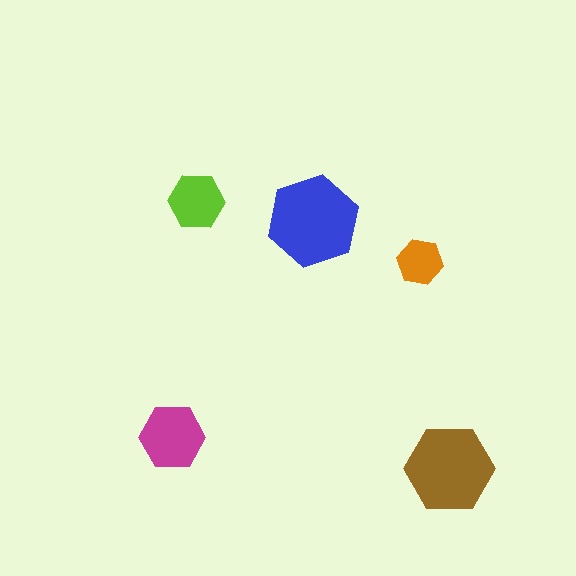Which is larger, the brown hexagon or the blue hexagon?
The blue one.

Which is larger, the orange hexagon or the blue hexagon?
The blue one.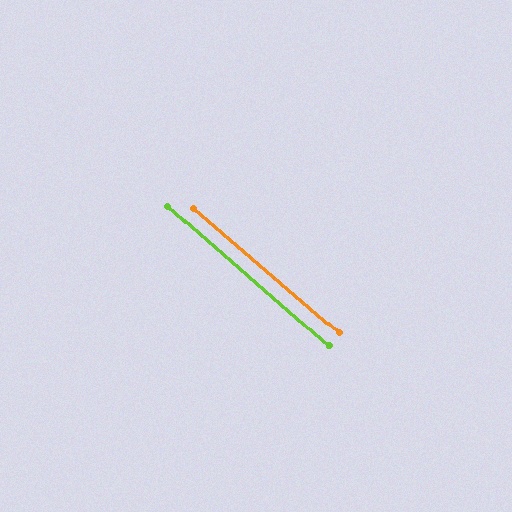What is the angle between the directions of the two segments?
Approximately 0 degrees.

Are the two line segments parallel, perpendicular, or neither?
Parallel — their directions differ by only 0.3°.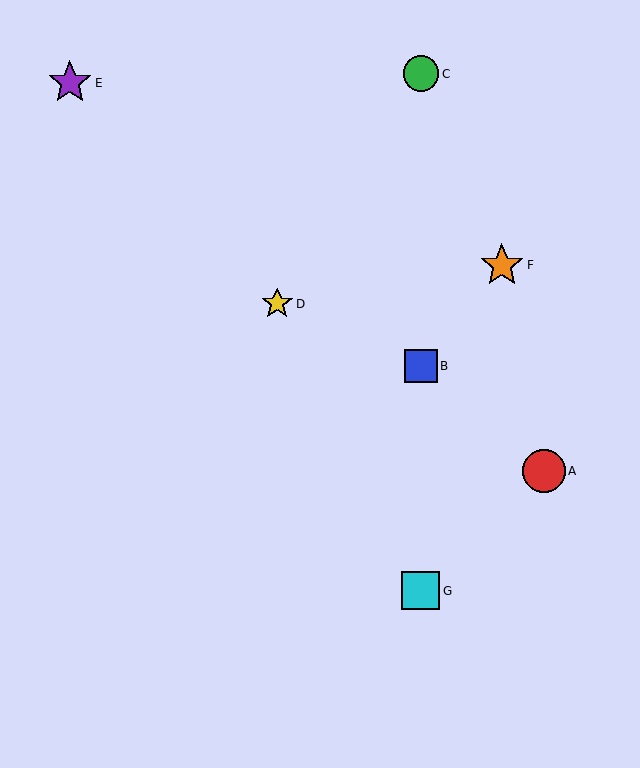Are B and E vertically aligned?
No, B is at x≈421 and E is at x≈70.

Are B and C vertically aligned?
Yes, both are at x≈421.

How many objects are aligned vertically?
3 objects (B, C, G) are aligned vertically.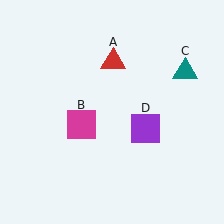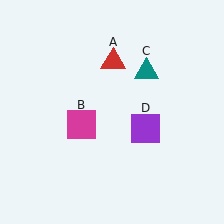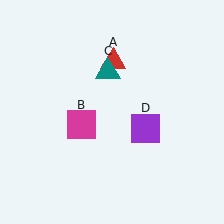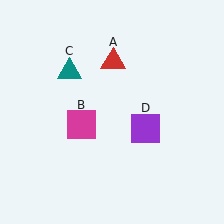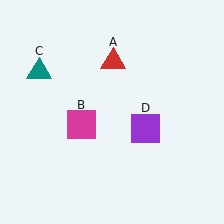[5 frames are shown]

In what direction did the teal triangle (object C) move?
The teal triangle (object C) moved left.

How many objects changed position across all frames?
1 object changed position: teal triangle (object C).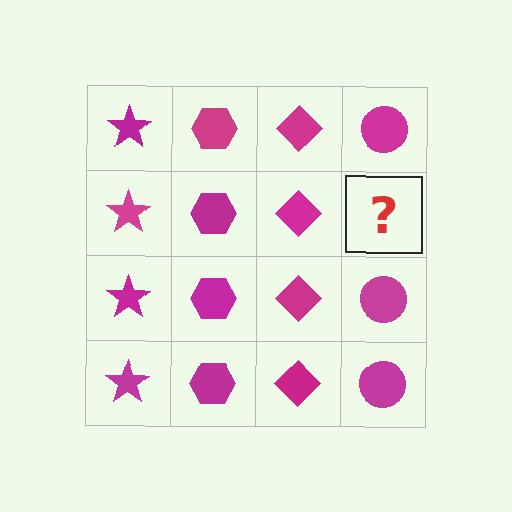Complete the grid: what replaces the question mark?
The question mark should be replaced with a magenta circle.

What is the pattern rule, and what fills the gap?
The rule is that each column has a consistent shape. The gap should be filled with a magenta circle.